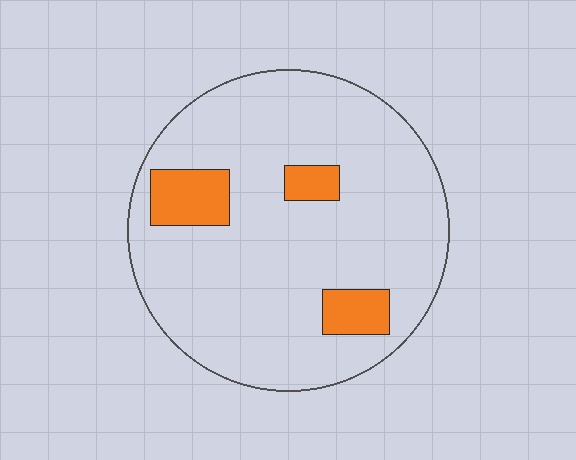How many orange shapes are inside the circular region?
3.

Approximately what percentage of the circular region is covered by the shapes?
Approximately 10%.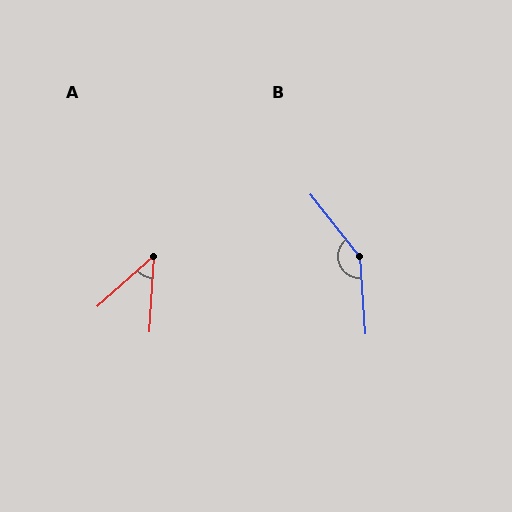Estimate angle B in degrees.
Approximately 146 degrees.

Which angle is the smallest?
A, at approximately 45 degrees.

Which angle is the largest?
B, at approximately 146 degrees.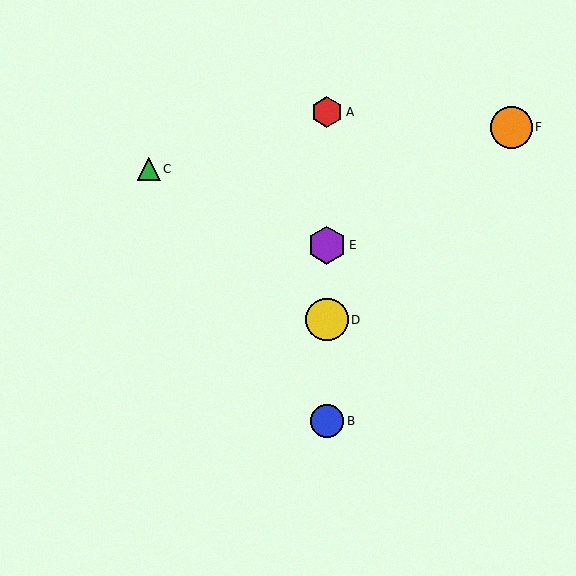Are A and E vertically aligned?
Yes, both are at x≈327.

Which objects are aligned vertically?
Objects A, B, D, E are aligned vertically.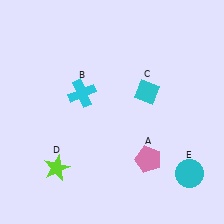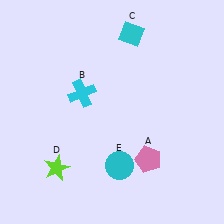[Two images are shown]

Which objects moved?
The objects that moved are: the cyan diamond (C), the cyan circle (E).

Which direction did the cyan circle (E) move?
The cyan circle (E) moved left.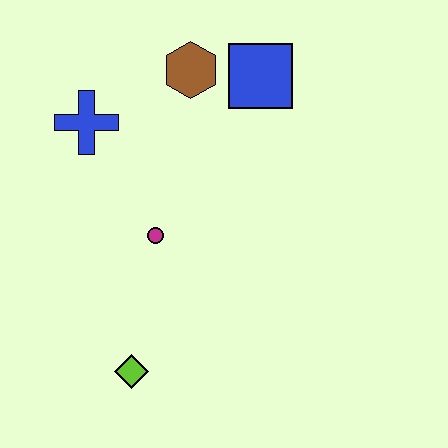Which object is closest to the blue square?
The brown hexagon is closest to the blue square.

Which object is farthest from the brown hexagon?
The lime diamond is farthest from the brown hexagon.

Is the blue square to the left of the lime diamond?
No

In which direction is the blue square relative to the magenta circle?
The blue square is above the magenta circle.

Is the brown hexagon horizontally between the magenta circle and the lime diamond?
No